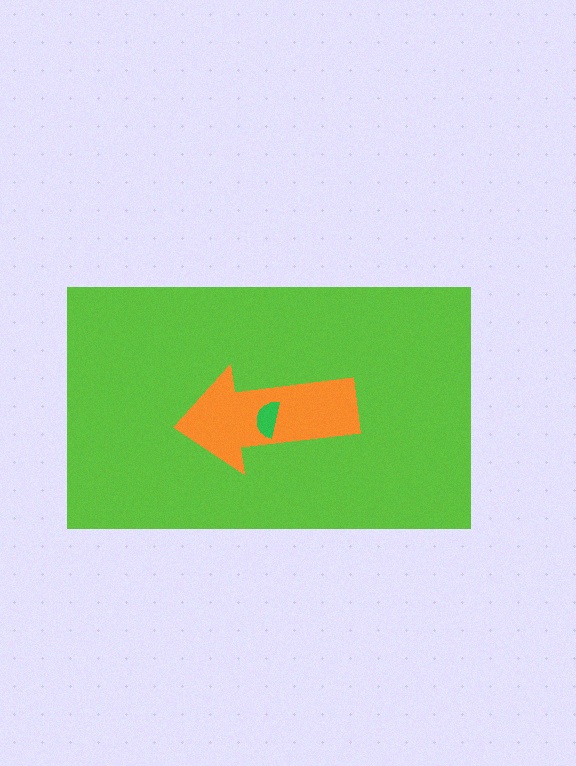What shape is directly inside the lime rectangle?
The orange arrow.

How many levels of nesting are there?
3.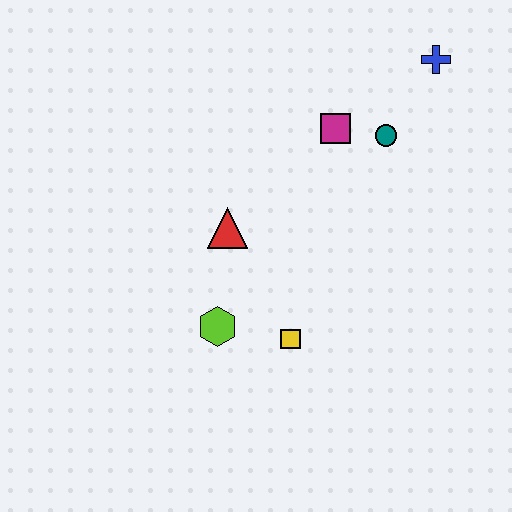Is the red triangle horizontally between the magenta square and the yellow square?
No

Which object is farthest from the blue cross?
The lime hexagon is farthest from the blue cross.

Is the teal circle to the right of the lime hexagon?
Yes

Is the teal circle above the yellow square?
Yes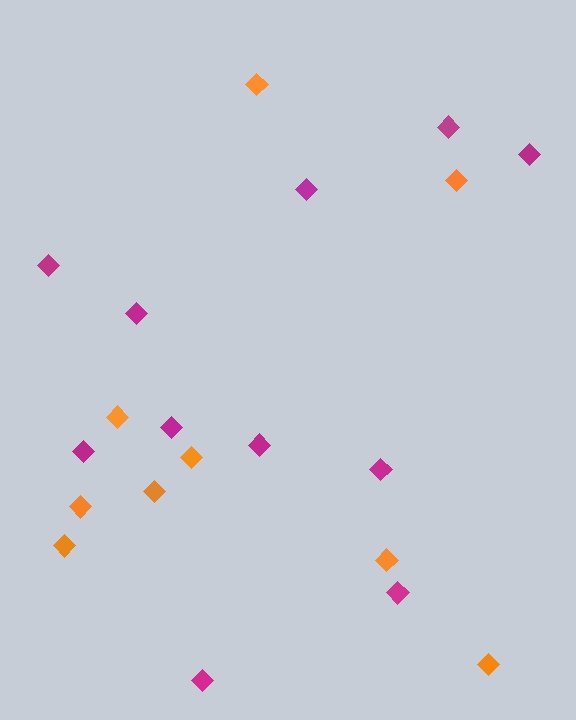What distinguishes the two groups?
There are 2 groups: one group of magenta diamonds (11) and one group of orange diamonds (9).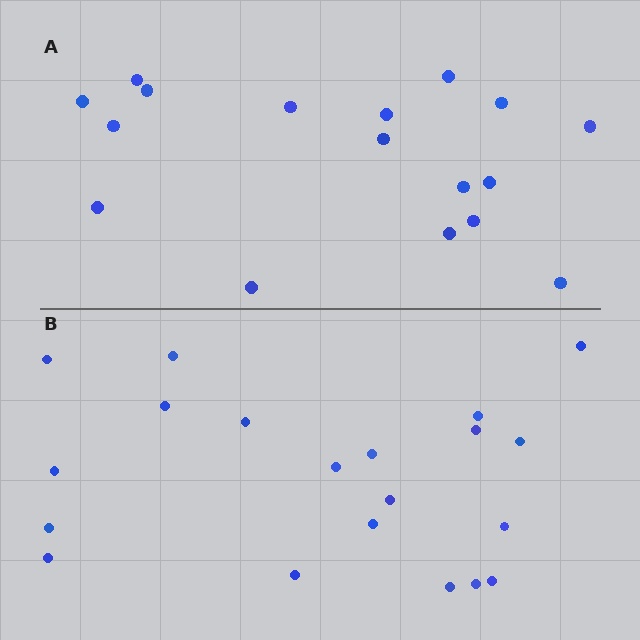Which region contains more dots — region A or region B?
Region B (the bottom region) has more dots.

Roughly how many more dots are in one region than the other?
Region B has just a few more — roughly 2 or 3 more dots than region A.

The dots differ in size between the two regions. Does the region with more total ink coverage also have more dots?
No. Region A has more total ink coverage because its dots are larger, but region B actually contains more individual dots. Total area can be misleading — the number of items is what matters here.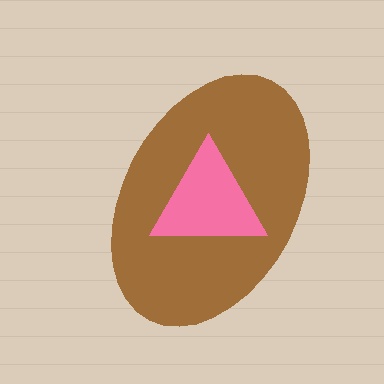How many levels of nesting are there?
2.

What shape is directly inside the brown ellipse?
The pink triangle.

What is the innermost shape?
The pink triangle.